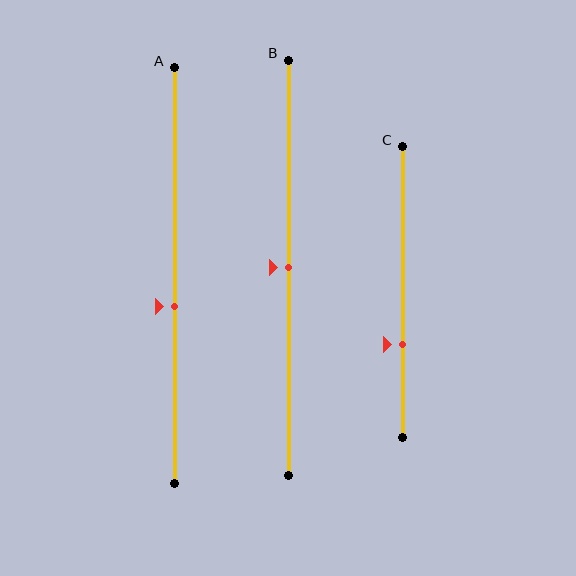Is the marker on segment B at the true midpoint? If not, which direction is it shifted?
Yes, the marker on segment B is at the true midpoint.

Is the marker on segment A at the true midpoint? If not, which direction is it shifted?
No, the marker on segment A is shifted downward by about 7% of the segment length.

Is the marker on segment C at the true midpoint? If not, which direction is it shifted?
No, the marker on segment C is shifted downward by about 18% of the segment length.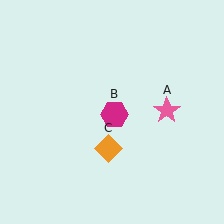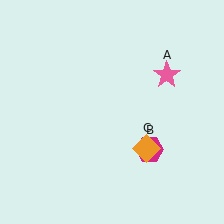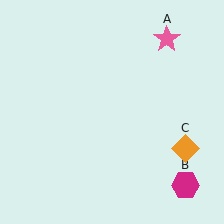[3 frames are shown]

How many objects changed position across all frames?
3 objects changed position: pink star (object A), magenta hexagon (object B), orange diamond (object C).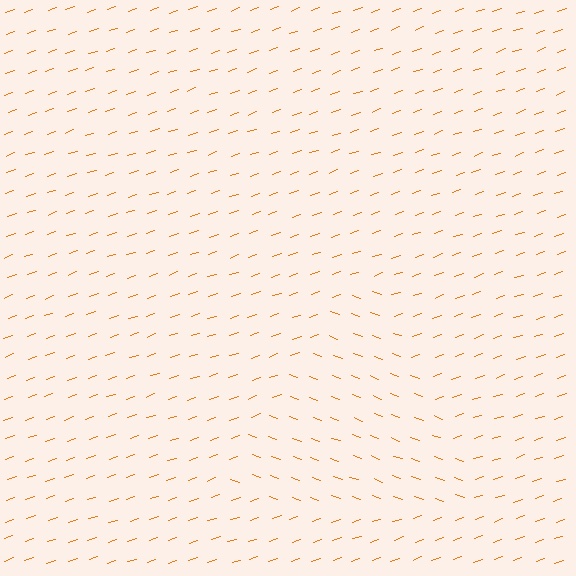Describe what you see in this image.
The image is filled with small orange line segments. A triangle region in the image has lines oriented differently from the surrounding lines, creating a visible texture boundary.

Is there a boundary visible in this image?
Yes, there is a texture boundary formed by a change in line orientation.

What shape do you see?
I see a triangle.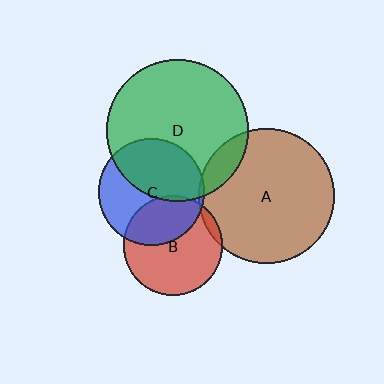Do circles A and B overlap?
Yes.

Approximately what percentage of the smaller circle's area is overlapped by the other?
Approximately 5%.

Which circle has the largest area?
Circle D (green).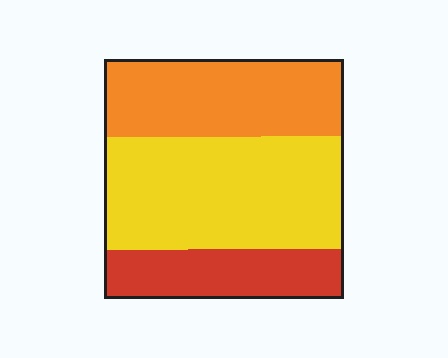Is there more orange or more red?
Orange.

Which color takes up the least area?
Red, at roughly 20%.